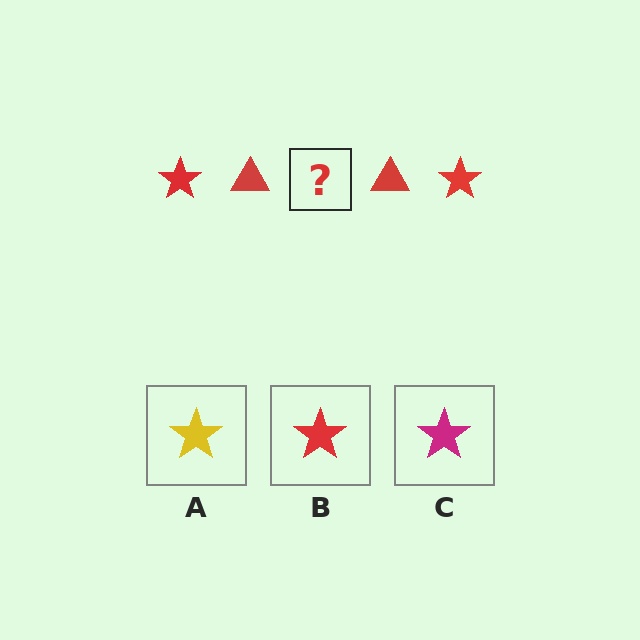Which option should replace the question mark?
Option B.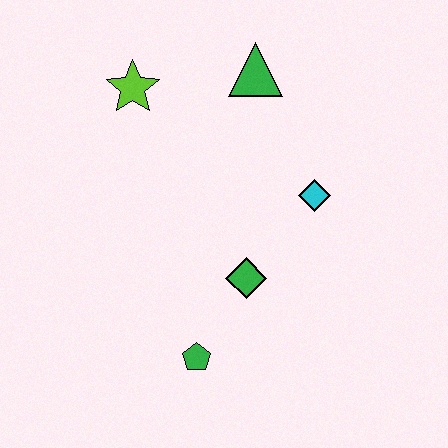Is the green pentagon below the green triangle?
Yes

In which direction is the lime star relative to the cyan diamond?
The lime star is to the left of the cyan diamond.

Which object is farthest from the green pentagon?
The green triangle is farthest from the green pentagon.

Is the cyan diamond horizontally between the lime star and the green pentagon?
No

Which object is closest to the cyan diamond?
The green diamond is closest to the cyan diamond.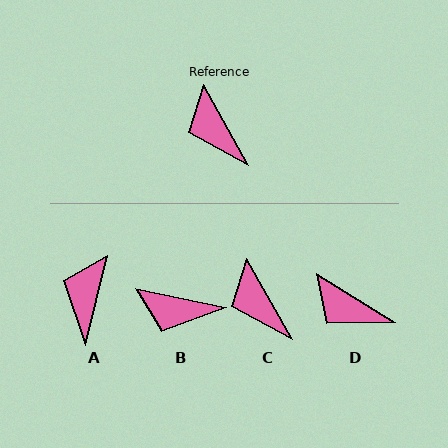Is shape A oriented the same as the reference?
No, it is off by about 43 degrees.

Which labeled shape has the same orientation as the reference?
C.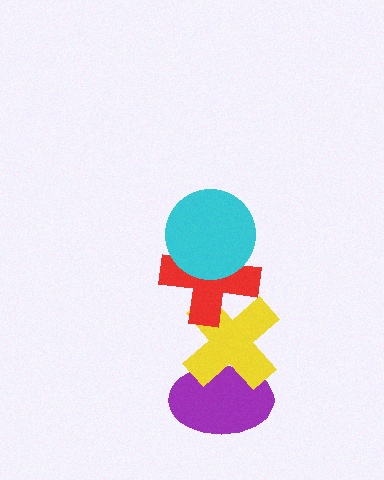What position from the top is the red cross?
The red cross is 2nd from the top.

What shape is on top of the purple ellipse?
The yellow cross is on top of the purple ellipse.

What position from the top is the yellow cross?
The yellow cross is 3rd from the top.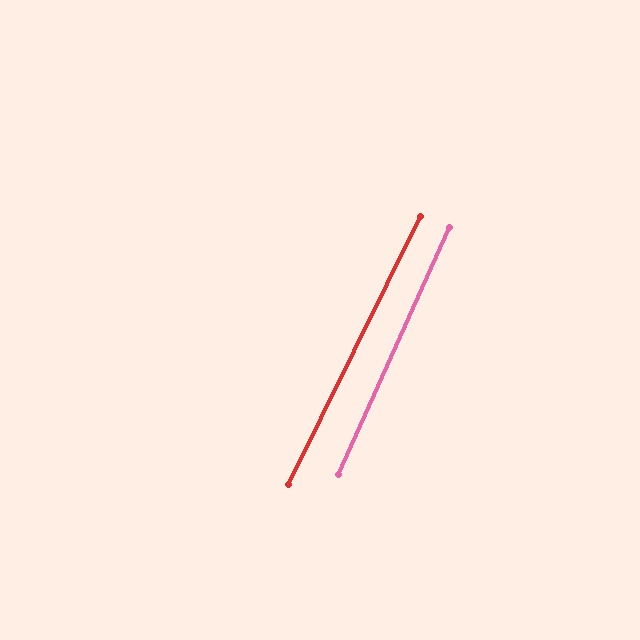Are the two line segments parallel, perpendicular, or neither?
Parallel — their directions differ by only 1.9°.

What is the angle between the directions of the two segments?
Approximately 2 degrees.